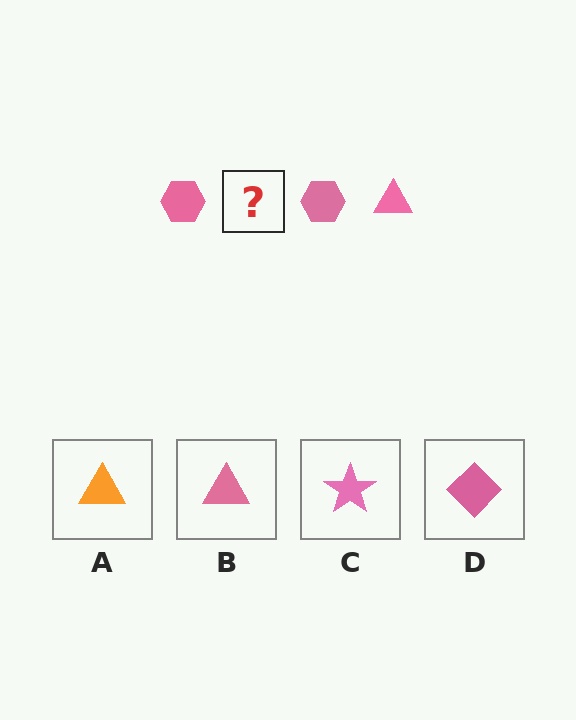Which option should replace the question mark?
Option B.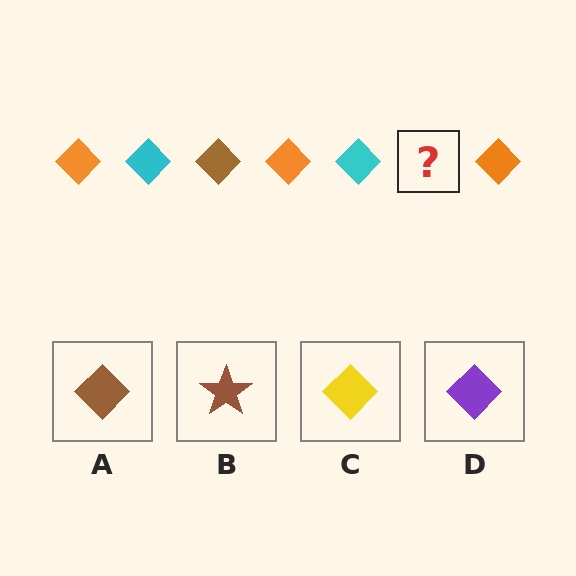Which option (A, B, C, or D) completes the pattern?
A.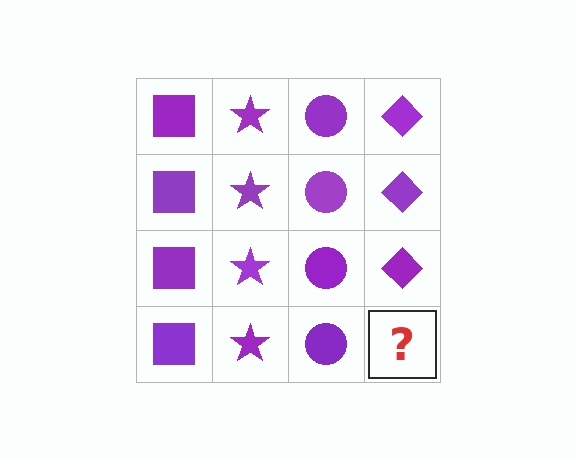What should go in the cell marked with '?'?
The missing cell should contain a purple diamond.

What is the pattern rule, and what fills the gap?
The rule is that each column has a consistent shape. The gap should be filled with a purple diamond.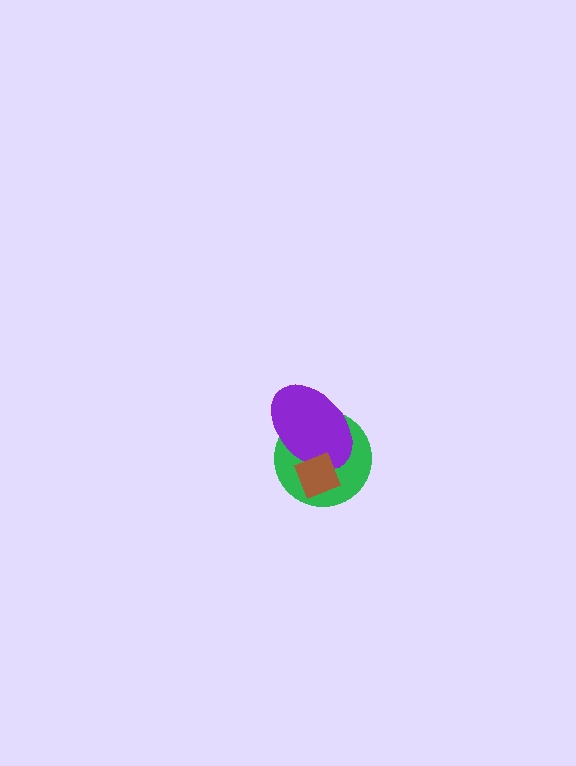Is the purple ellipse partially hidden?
Yes, it is partially covered by another shape.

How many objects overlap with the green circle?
2 objects overlap with the green circle.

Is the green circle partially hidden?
Yes, it is partially covered by another shape.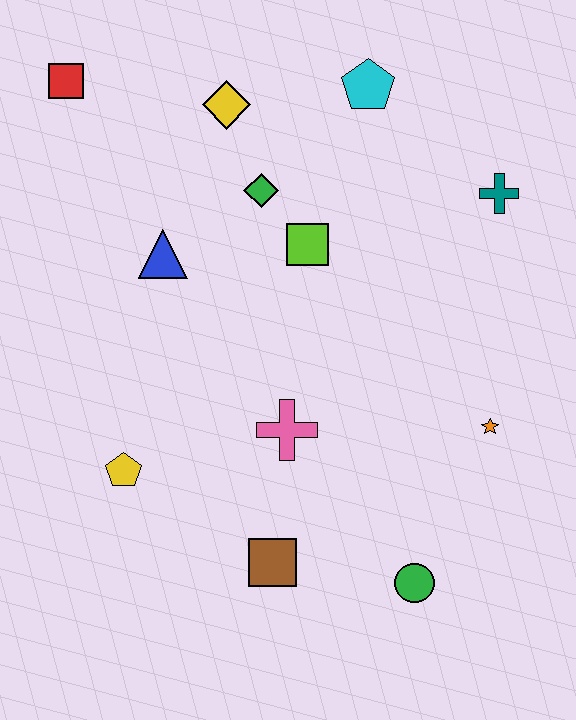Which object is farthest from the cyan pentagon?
The green circle is farthest from the cyan pentagon.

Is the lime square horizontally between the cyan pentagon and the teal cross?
No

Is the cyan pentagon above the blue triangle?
Yes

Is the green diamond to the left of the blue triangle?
No